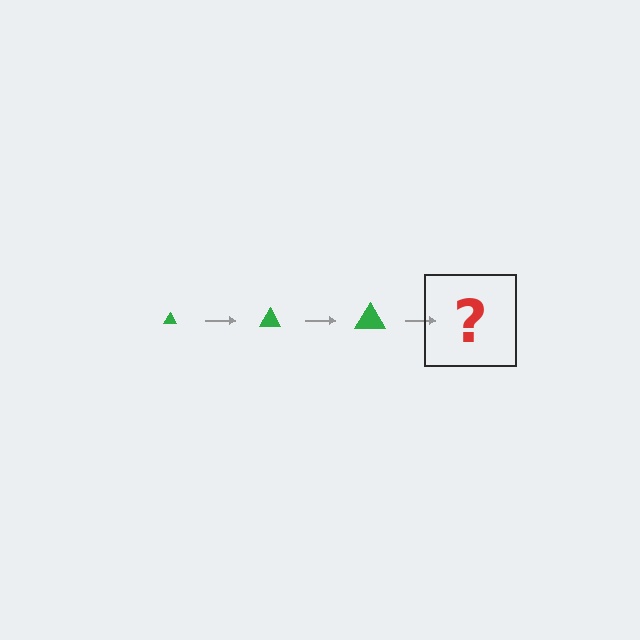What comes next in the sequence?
The next element should be a green triangle, larger than the previous one.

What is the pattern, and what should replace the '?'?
The pattern is that the triangle gets progressively larger each step. The '?' should be a green triangle, larger than the previous one.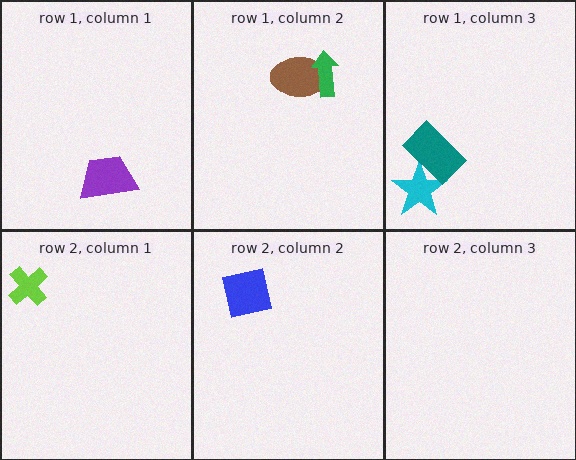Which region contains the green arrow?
The row 1, column 2 region.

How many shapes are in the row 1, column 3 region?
2.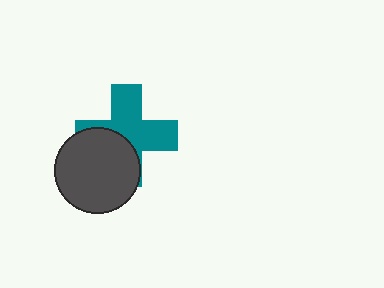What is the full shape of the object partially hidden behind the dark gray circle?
The partially hidden object is a teal cross.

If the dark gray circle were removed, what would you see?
You would see the complete teal cross.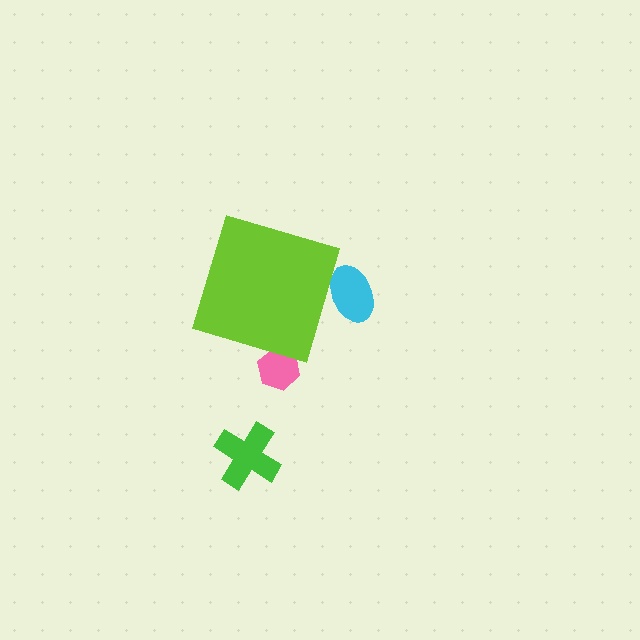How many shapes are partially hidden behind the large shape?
2 shapes are partially hidden.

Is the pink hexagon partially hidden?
Yes, the pink hexagon is partially hidden behind the lime diamond.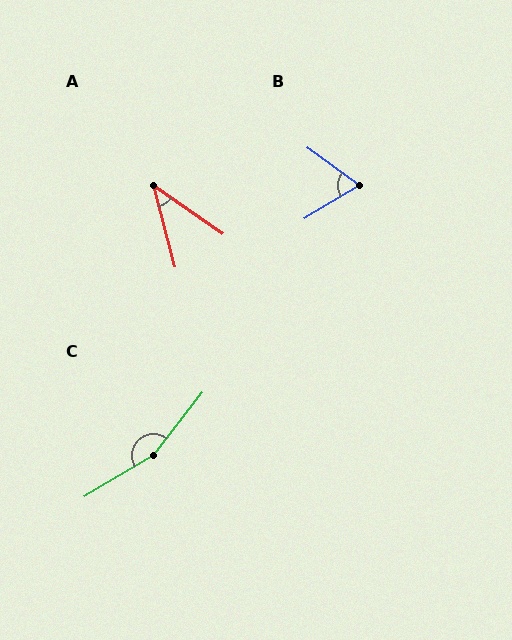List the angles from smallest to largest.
A (40°), B (67°), C (159°).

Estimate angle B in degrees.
Approximately 67 degrees.